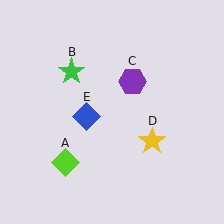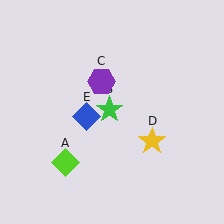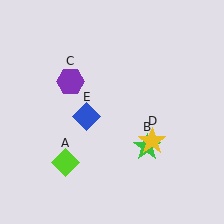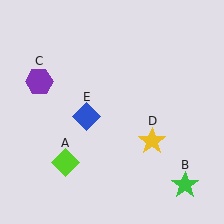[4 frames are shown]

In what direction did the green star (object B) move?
The green star (object B) moved down and to the right.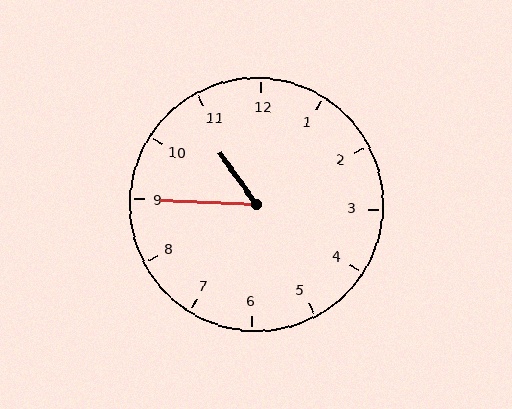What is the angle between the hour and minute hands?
Approximately 52 degrees.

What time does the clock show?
10:45.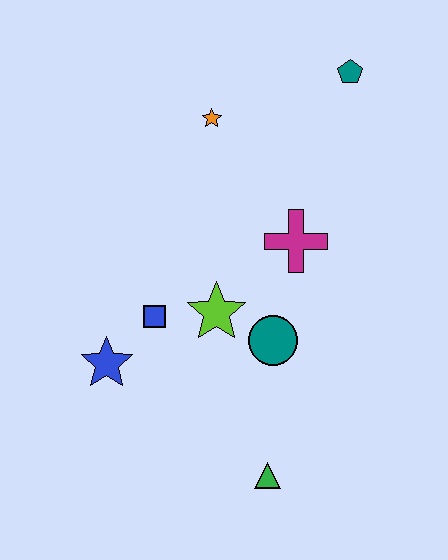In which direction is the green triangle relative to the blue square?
The green triangle is below the blue square.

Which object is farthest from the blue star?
The teal pentagon is farthest from the blue star.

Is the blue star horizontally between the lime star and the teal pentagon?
No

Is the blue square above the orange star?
No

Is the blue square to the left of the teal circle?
Yes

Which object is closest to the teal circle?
The lime star is closest to the teal circle.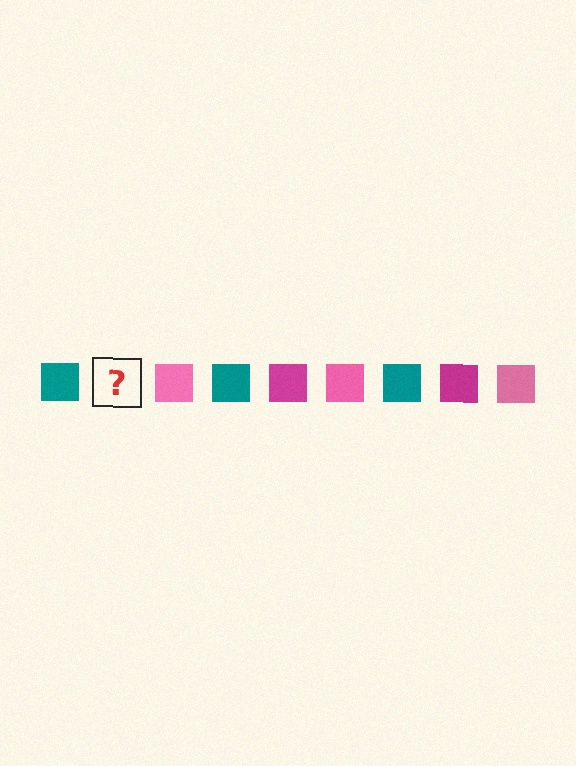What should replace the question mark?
The question mark should be replaced with a magenta square.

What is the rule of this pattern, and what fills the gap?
The rule is that the pattern cycles through teal, magenta, pink squares. The gap should be filled with a magenta square.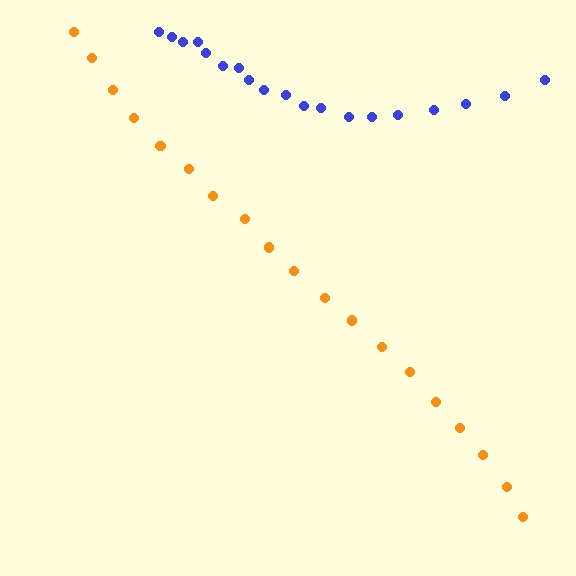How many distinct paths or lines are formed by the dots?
There are 2 distinct paths.